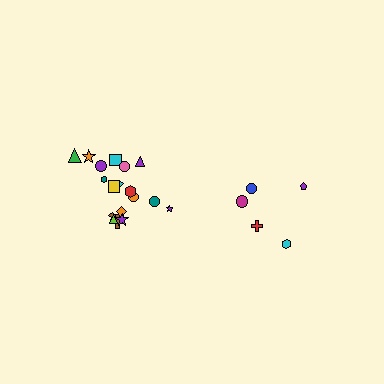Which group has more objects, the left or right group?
The left group.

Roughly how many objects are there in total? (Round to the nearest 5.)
Roughly 25 objects in total.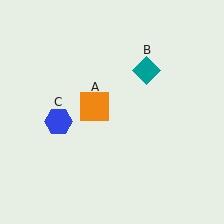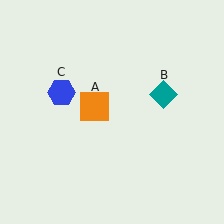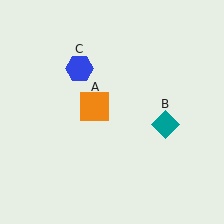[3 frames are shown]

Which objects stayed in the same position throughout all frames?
Orange square (object A) remained stationary.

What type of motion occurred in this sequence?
The teal diamond (object B), blue hexagon (object C) rotated clockwise around the center of the scene.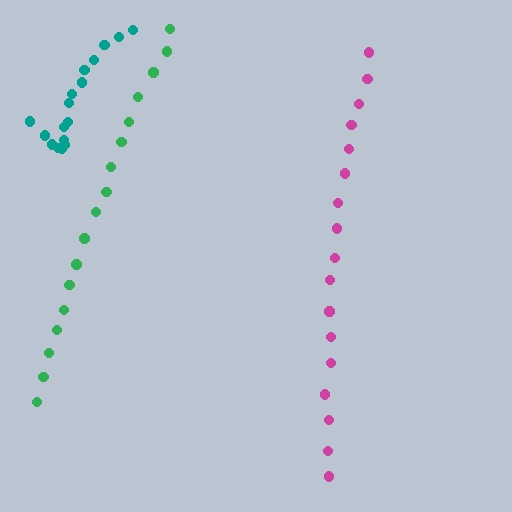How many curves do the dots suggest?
There are 3 distinct paths.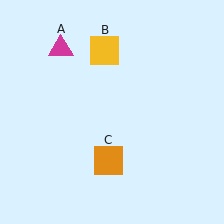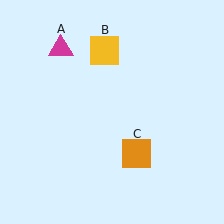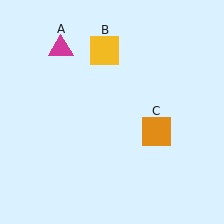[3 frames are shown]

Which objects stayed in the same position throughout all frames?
Magenta triangle (object A) and yellow square (object B) remained stationary.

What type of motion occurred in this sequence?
The orange square (object C) rotated counterclockwise around the center of the scene.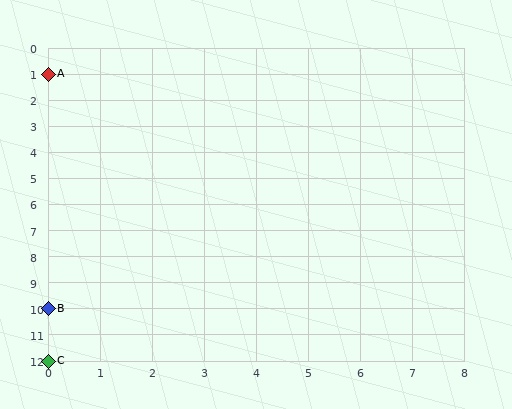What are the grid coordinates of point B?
Point B is at grid coordinates (0, 10).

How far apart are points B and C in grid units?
Points B and C are 2 rows apart.